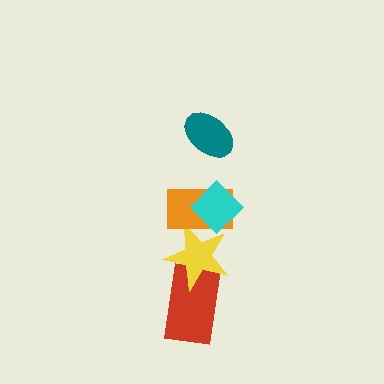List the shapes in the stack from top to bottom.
From top to bottom: the teal ellipse, the cyan diamond, the orange rectangle, the yellow star, the red rectangle.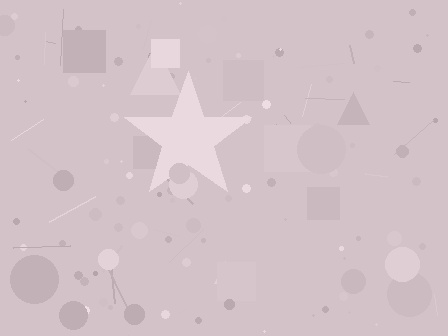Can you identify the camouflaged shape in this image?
The camouflaged shape is a star.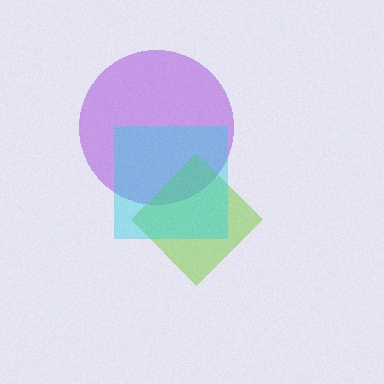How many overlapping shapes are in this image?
There are 3 overlapping shapes in the image.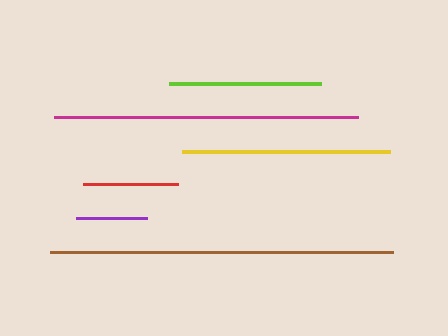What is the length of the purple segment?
The purple segment is approximately 71 pixels long.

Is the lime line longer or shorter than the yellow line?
The yellow line is longer than the lime line.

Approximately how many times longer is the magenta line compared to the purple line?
The magenta line is approximately 4.3 times the length of the purple line.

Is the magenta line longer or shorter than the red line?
The magenta line is longer than the red line.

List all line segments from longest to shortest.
From longest to shortest: brown, magenta, yellow, lime, red, purple.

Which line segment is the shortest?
The purple line is the shortest at approximately 71 pixels.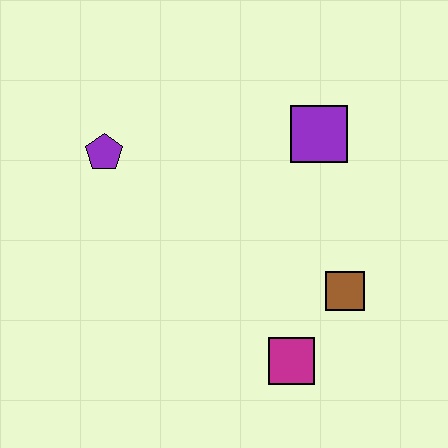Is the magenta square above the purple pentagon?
No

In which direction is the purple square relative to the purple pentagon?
The purple square is to the right of the purple pentagon.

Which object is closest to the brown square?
The magenta square is closest to the brown square.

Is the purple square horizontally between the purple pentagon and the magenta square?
No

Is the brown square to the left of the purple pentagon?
No